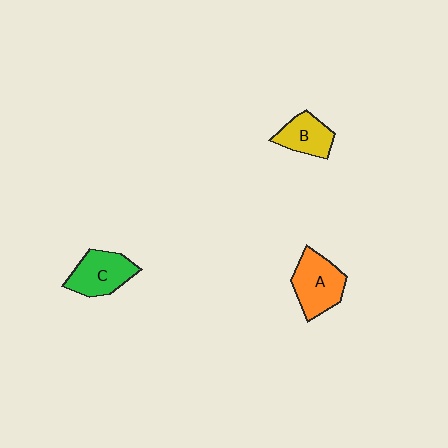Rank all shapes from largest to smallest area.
From largest to smallest: A (orange), C (green), B (yellow).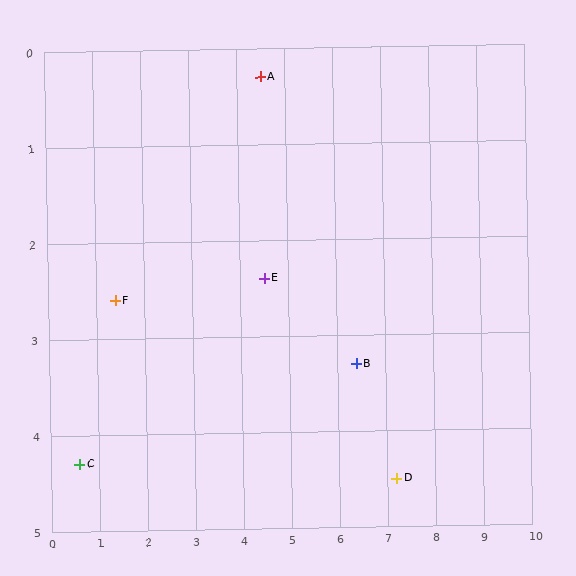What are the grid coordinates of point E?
Point E is at approximately (4.5, 2.4).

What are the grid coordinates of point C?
Point C is at approximately (0.6, 4.3).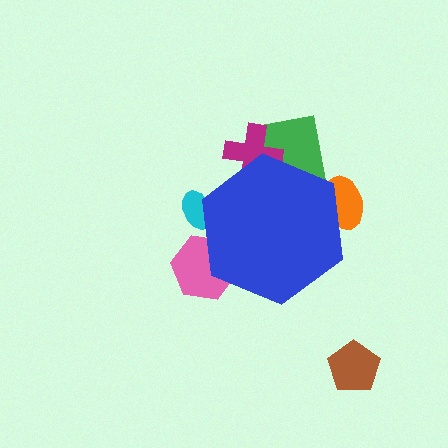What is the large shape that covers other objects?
A blue hexagon.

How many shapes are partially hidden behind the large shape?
5 shapes are partially hidden.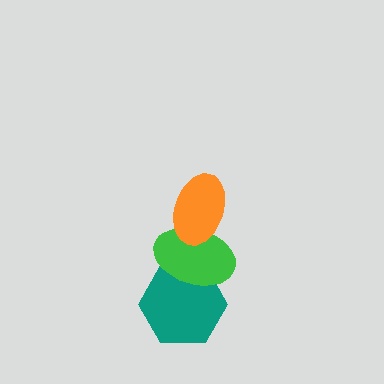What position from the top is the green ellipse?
The green ellipse is 2nd from the top.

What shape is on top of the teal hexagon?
The green ellipse is on top of the teal hexagon.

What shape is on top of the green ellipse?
The orange ellipse is on top of the green ellipse.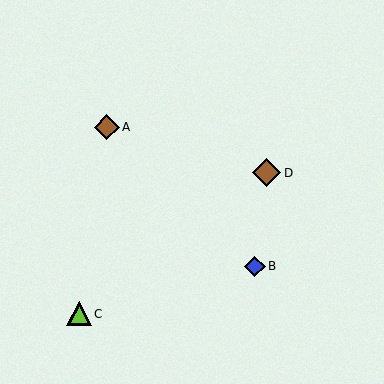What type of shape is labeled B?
Shape B is a blue diamond.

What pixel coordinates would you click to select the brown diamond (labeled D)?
Click at (267, 173) to select the brown diamond D.